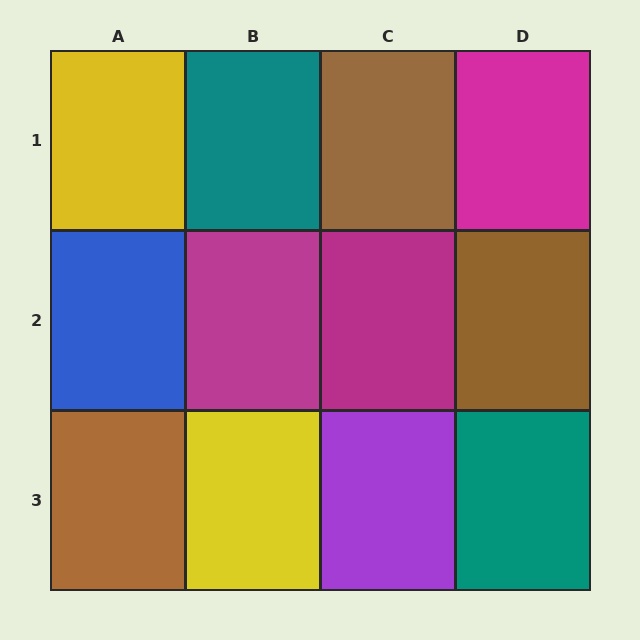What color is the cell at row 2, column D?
Brown.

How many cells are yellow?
2 cells are yellow.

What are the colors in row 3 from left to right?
Brown, yellow, purple, teal.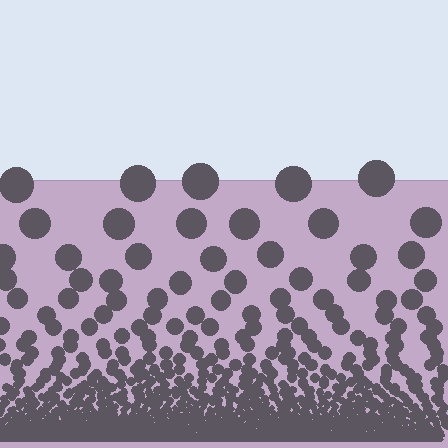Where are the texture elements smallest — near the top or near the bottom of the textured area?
Near the bottom.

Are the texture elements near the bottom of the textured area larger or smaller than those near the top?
Smaller. The gradient is inverted — elements near the bottom are smaller and denser.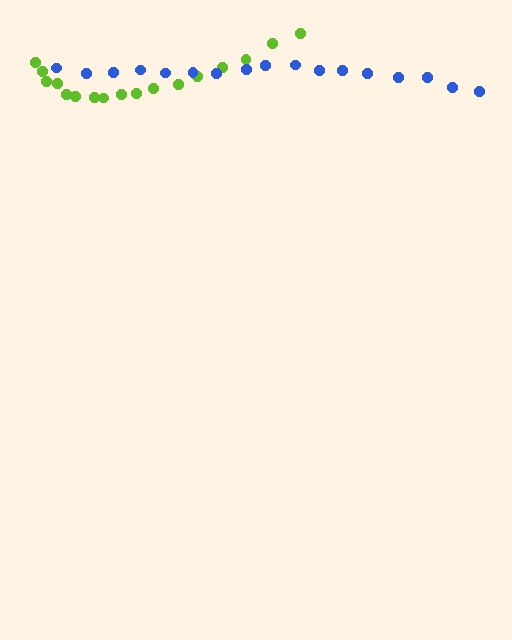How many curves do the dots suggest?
There are 2 distinct paths.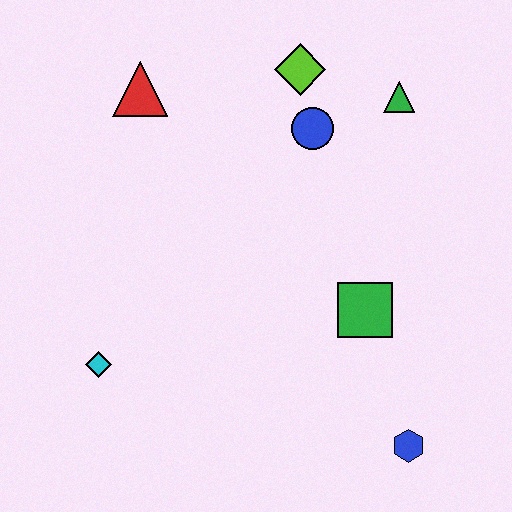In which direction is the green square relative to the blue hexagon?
The green square is above the blue hexagon.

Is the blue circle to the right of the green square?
No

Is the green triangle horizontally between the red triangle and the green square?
No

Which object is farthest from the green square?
The red triangle is farthest from the green square.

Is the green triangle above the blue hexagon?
Yes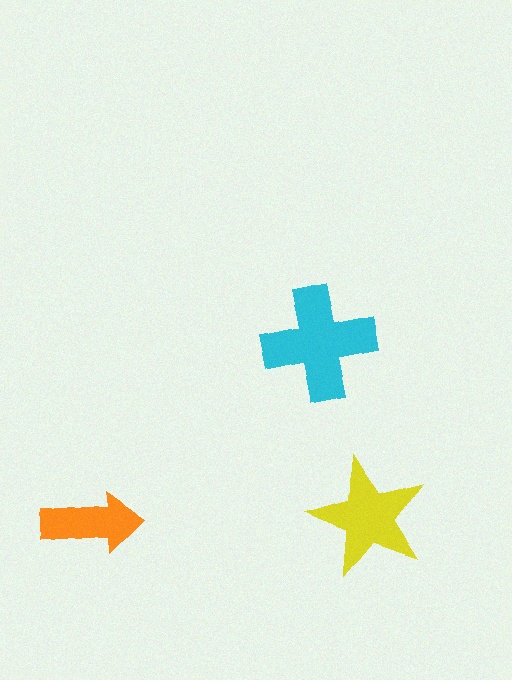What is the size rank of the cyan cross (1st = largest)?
1st.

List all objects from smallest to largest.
The orange arrow, the yellow star, the cyan cross.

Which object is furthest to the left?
The orange arrow is leftmost.